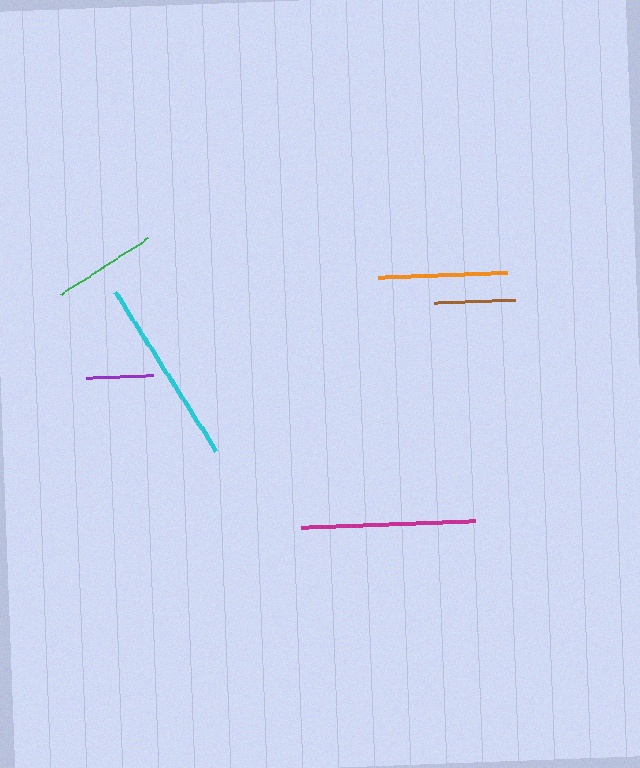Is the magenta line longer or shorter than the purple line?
The magenta line is longer than the purple line.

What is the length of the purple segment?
The purple segment is approximately 67 pixels long.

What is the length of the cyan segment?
The cyan segment is approximately 189 pixels long.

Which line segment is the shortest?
The purple line is the shortest at approximately 67 pixels.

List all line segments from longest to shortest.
From longest to shortest: cyan, magenta, orange, green, brown, purple.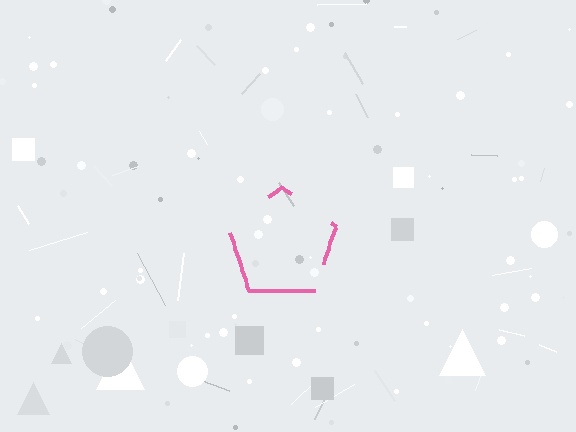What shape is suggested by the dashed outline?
The dashed outline suggests a pentagon.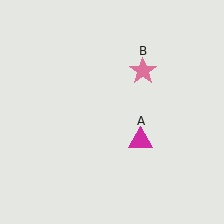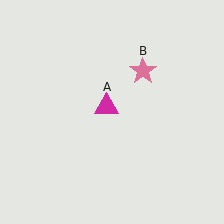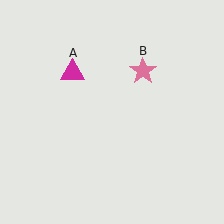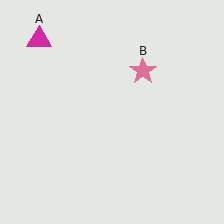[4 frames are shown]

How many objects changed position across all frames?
1 object changed position: magenta triangle (object A).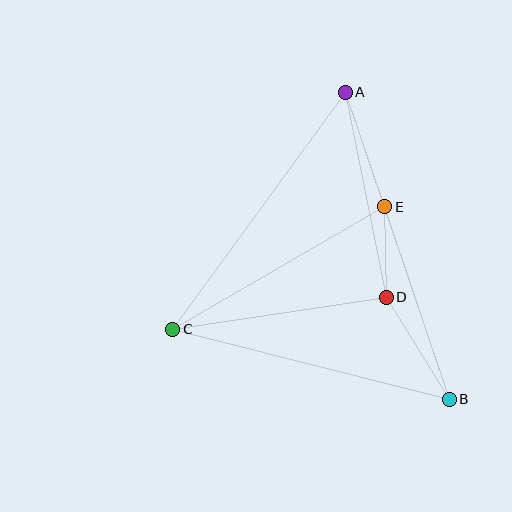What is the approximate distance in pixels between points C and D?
The distance between C and D is approximately 216 pixels.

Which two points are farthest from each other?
Points A and B are farthest from each other.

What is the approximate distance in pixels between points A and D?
The distance between A and D is approximately 209 pixels.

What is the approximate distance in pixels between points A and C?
The distance between A and C is approximately 293 pixels.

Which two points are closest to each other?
Points D and E are closest to each other.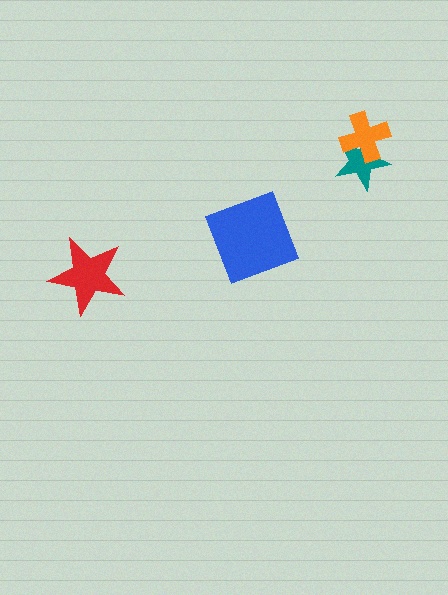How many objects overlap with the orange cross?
1 object overlaps with the orange cross.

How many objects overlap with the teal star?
1 object overlaps with the teal star.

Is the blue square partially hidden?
No, no other shape covers it.